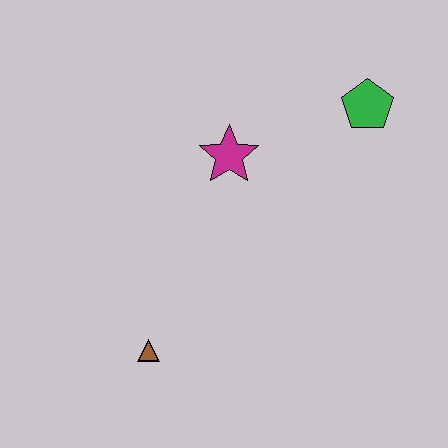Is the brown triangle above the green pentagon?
No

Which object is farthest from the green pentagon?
The brown triangle is farthest from the green pentagon.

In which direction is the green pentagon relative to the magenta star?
The green pentagon is to the right of the magenta star.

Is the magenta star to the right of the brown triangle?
Yes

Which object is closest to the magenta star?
The green pentagon is closest to the magenta star.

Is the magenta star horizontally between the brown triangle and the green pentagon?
Yes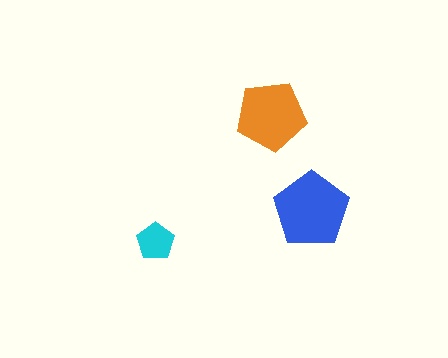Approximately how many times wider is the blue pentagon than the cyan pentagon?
About 2 times wider.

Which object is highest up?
The orange pentagon is topmost.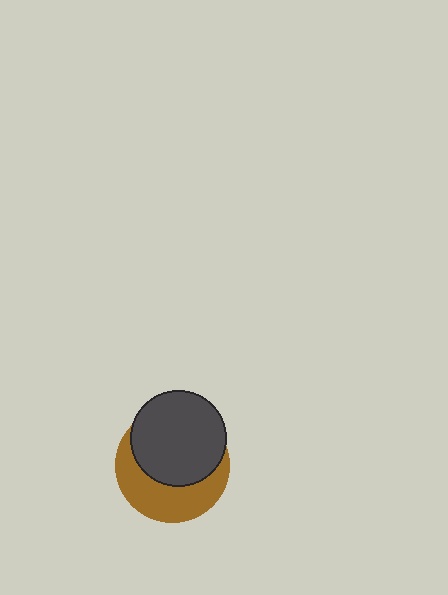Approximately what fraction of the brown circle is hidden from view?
Roughly 56% of the brown circle is hidden behind the dark gray circle.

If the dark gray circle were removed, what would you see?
You would see the complete brown circle.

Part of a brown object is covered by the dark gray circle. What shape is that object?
It is a circle.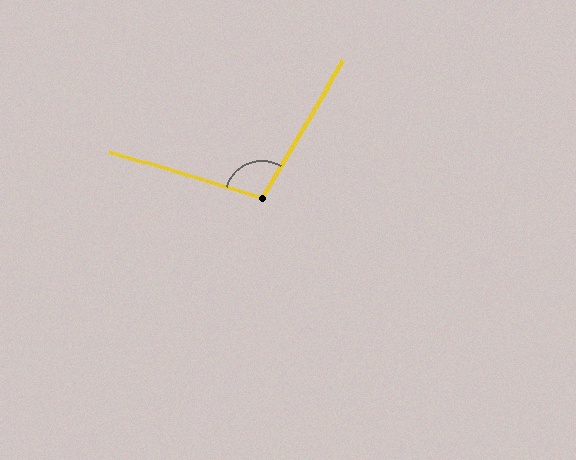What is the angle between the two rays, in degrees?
Approximately 104 degrees.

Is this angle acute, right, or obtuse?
It is obtuse.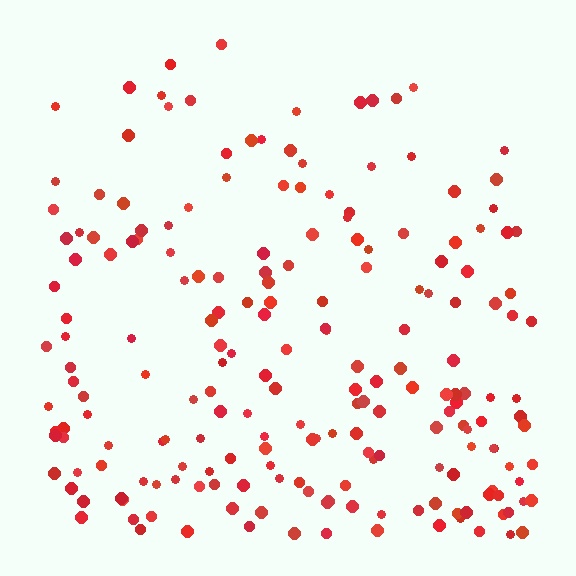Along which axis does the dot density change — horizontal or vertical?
Vertical.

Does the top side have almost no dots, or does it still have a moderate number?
Still a moderate number, just noticeably fewer than the bottom.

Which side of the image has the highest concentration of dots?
The bottom.